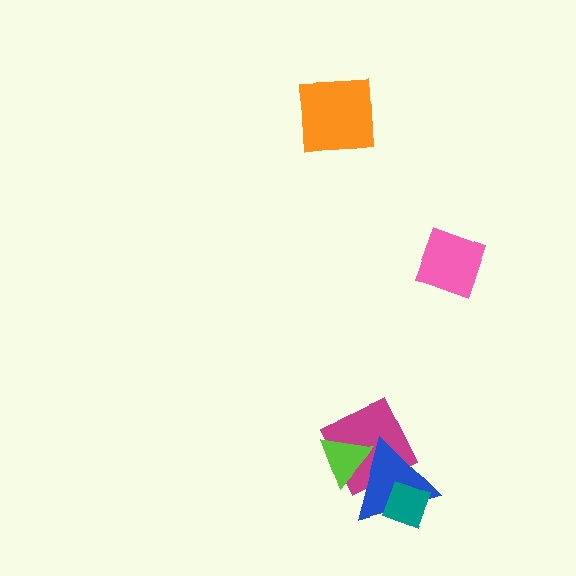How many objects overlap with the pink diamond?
0 objects overlap with the pink diamond.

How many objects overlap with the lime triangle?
2 objects overlap with the lime triangle.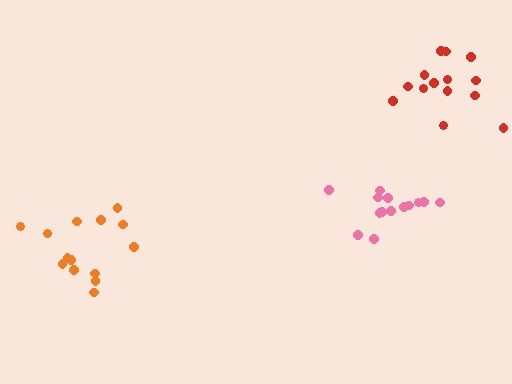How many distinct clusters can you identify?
There are 3 distinct clusters.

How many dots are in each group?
Group 1: 14 dots, Group 2: 14 dots, Group 3: 14 dots (42 total).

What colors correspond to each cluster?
The clusters are colored: pink, red, orange.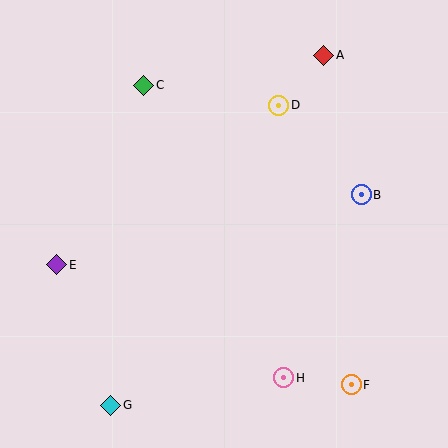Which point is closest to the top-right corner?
Point A is closest to the top-right corner.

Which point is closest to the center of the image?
Point D at (279, 105) is closest to the center.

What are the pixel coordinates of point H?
Point H is at (284, 378).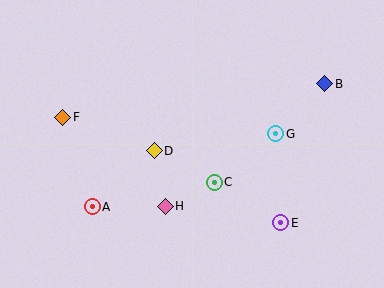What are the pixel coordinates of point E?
Point E is at (281, 223).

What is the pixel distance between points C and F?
The distance between C and F is 165 pixels.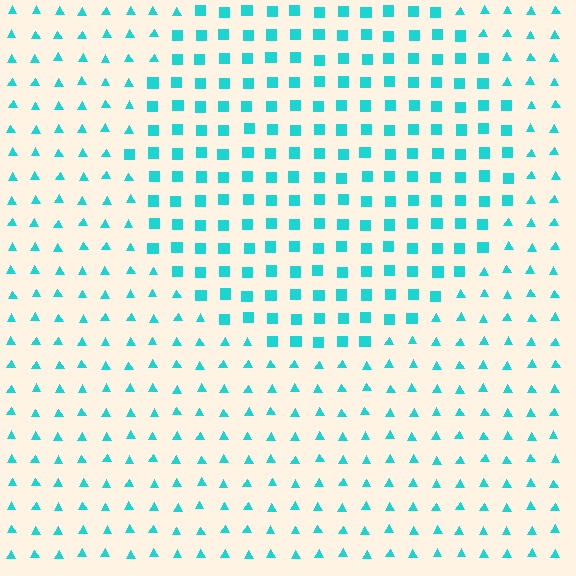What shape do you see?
I see a circle.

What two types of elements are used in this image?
The image uses squares inside the circle region and triangles outside it.